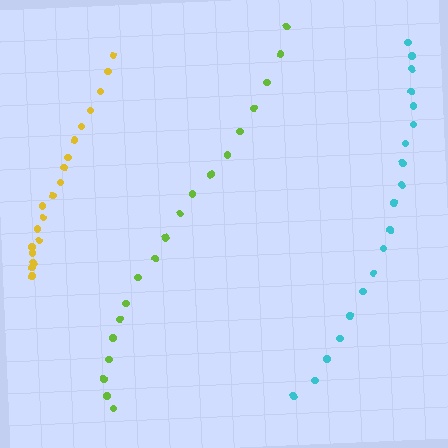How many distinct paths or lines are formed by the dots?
There are 3 distinct paths.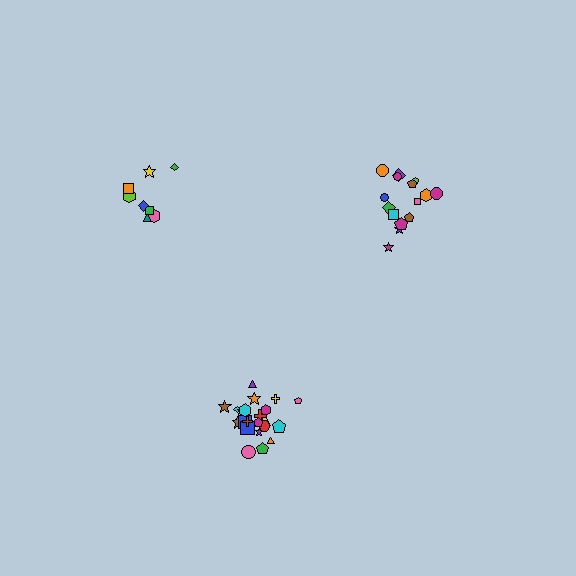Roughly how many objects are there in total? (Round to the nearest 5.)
Roughly 45 objects in total.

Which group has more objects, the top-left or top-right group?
The top-right group.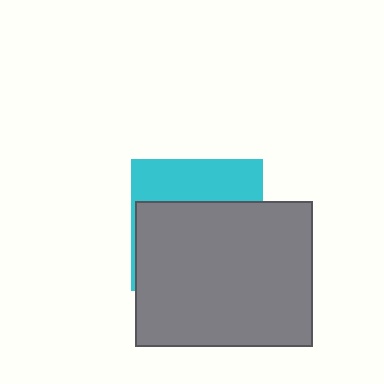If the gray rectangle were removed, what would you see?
You would see the complete cyan square.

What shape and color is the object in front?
The object in front is a gray rectangle.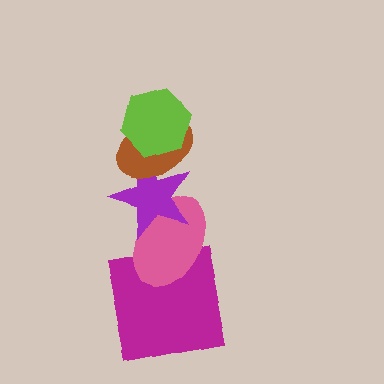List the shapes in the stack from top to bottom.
From top to bottom: the lime hexagon, the brown ellipse, the purple star, the pink ellipse, the magenta square.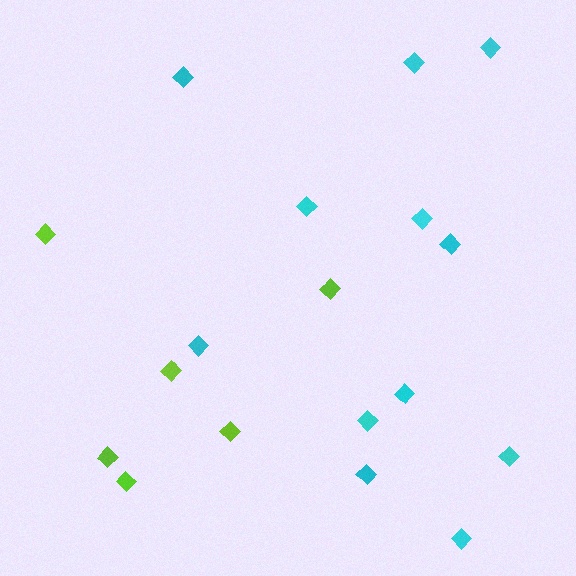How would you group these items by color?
There are 2 groups: one group of lime diamonds (6) and one group of cyan diamonds (12).